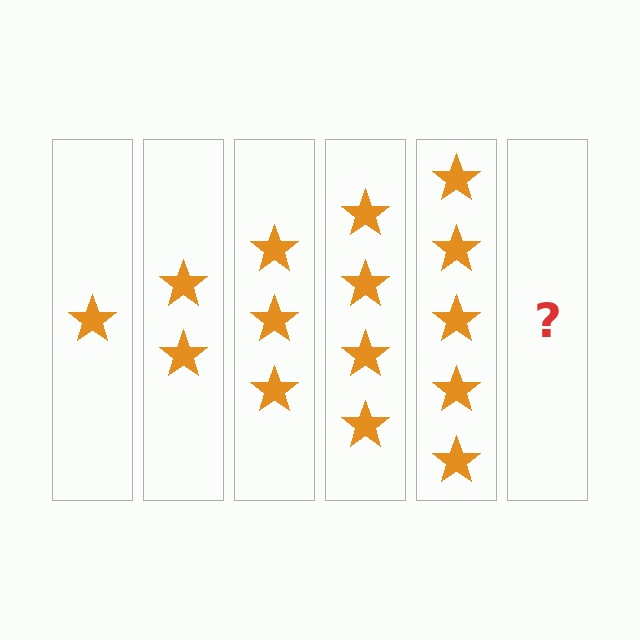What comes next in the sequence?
The next element should be 6 stars.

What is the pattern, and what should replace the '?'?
The pattern is that each step adds one more star. The '?' should be 6 stars.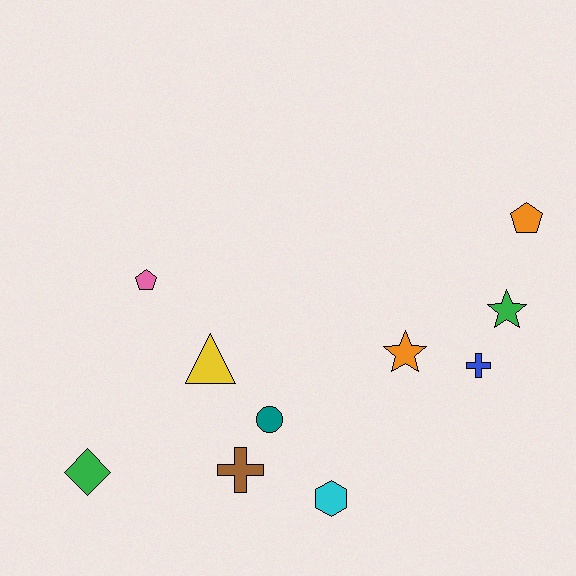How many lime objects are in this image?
There are no lime objects.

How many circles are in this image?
There is 1 circle.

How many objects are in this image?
There are 10 objects.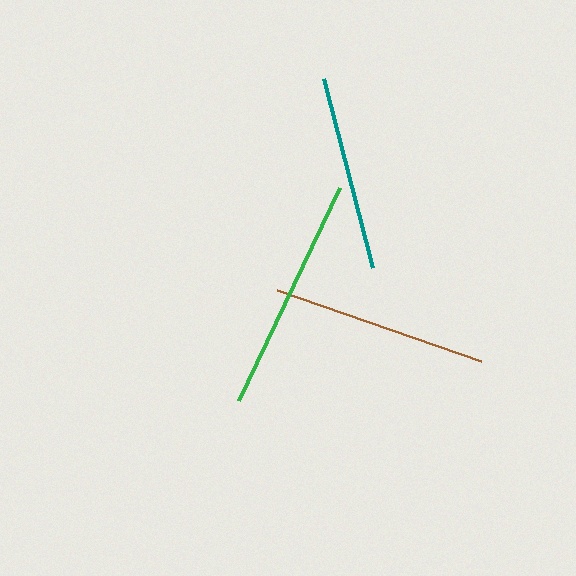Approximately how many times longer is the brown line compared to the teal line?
The brown line is approximately 1.1 times the length of the teal line.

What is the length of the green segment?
The green segment is approximately 236 pixels long.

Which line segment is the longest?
The green line is the longest at approximately 236 pixels.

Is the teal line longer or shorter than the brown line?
The brown line is longer than the teal line.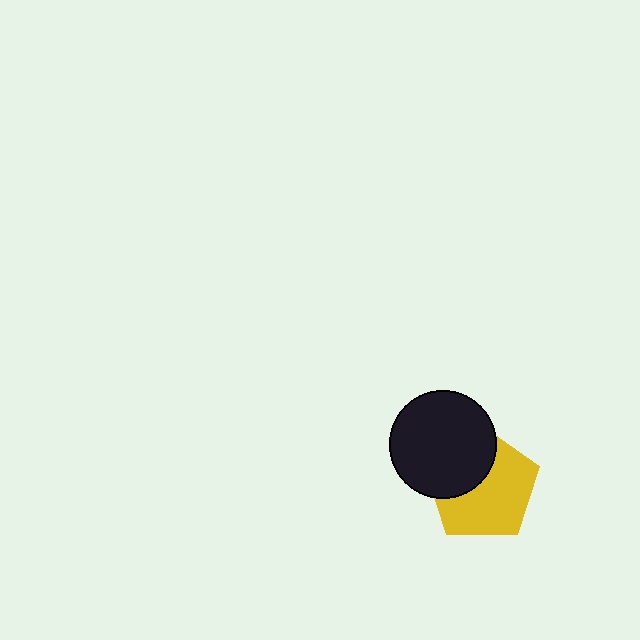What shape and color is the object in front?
The object in front is a black circle.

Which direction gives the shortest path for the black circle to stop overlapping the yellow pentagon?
Moving toward the upper-left gives the shortest separation.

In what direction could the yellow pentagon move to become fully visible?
The yellow pentagon could move toward the lower-right. That would shift it out from behind the black circle entirely.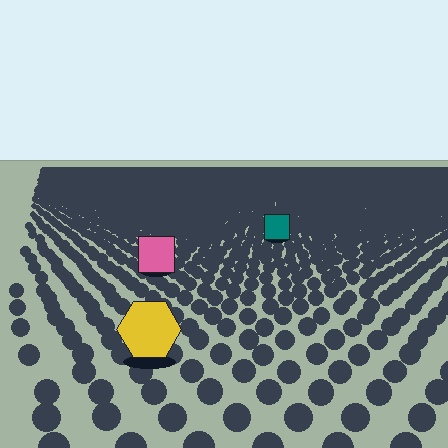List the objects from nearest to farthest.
From nearest to farthest: the yellow hexagon, the pink square, the teal square.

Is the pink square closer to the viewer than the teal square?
Yes. The pink square is closer — you can tell from the texture gradient: the ground texture is coarser near it.